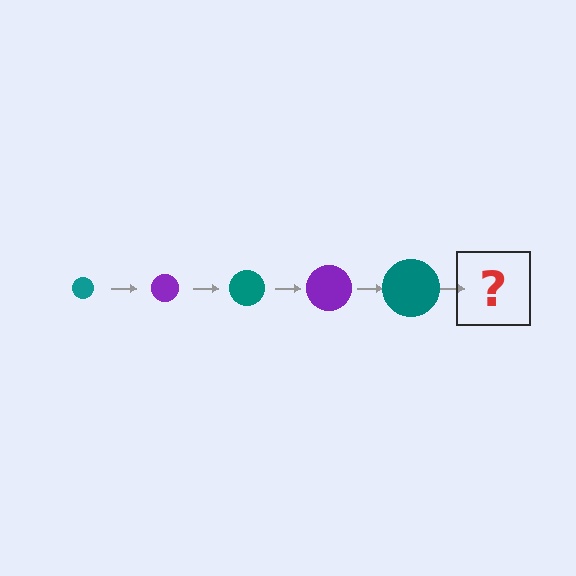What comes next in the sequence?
The next element should be a purple circle, larger than the previous one.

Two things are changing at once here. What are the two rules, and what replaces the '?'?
The two rules are that the circle grows larger each step and the color cycles through teal and purple. The '?' should be a purple circle, larger than the previous one.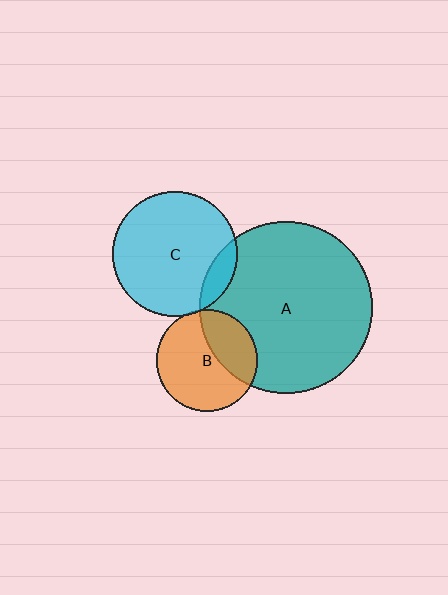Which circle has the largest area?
Circle A (teal).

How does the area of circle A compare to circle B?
Approximately 2.9 times.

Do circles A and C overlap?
Yes.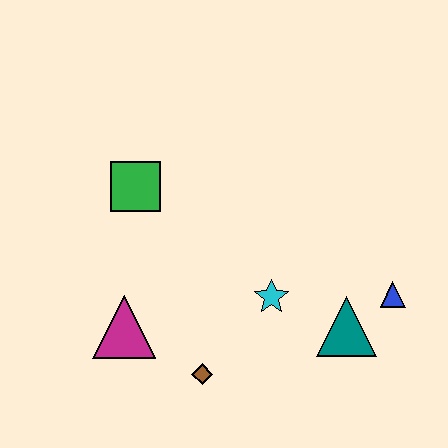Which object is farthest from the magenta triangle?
The blue triangle is farthest from the magenta triangle.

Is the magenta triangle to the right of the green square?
No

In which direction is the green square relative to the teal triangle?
The green square is to the left of the teal triangle.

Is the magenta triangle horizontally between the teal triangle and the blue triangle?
No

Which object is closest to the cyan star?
The teal triangle is closest to the cyan star.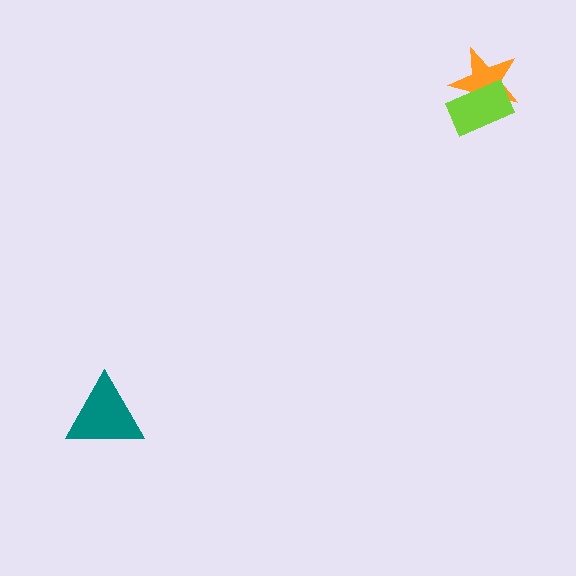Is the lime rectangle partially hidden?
No, no other shape covers it.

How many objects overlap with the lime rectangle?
1 object overlaps with the lime rectangle.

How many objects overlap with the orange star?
1 object overlaps with the orange star.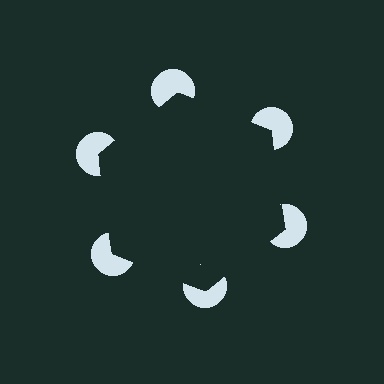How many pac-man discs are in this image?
There are 6 — one at each vertex of the illusory hexagon.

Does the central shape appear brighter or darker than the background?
It typically appears slightly darker than the background, even though no actual brightness change is drawn.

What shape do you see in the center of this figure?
An illusory hexagon — its edges are inferred from the aligned wedge cuts in the pac-man discs, not physically drawn.